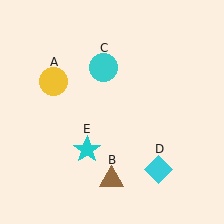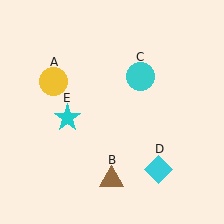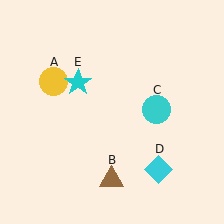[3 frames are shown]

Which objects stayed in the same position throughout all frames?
Yellow circle (object A) and brown triangle (object B) and cyan diamond (object D) remained stationary.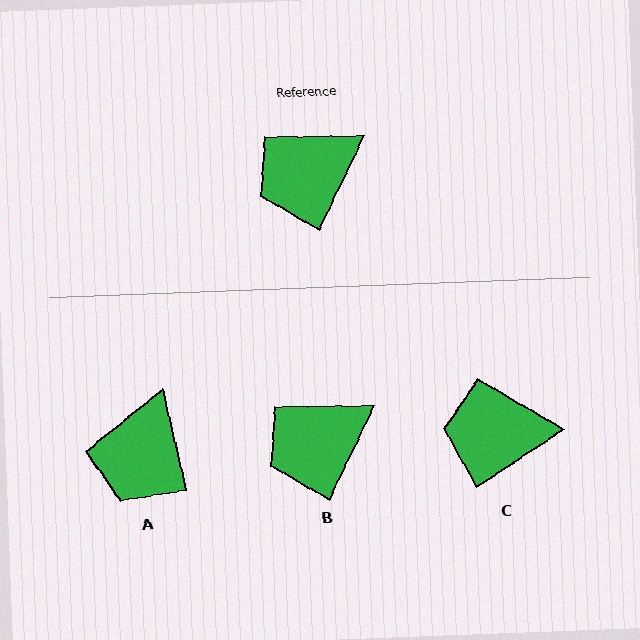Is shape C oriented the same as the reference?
No, it is off by about 31 degrees.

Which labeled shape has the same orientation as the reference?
B.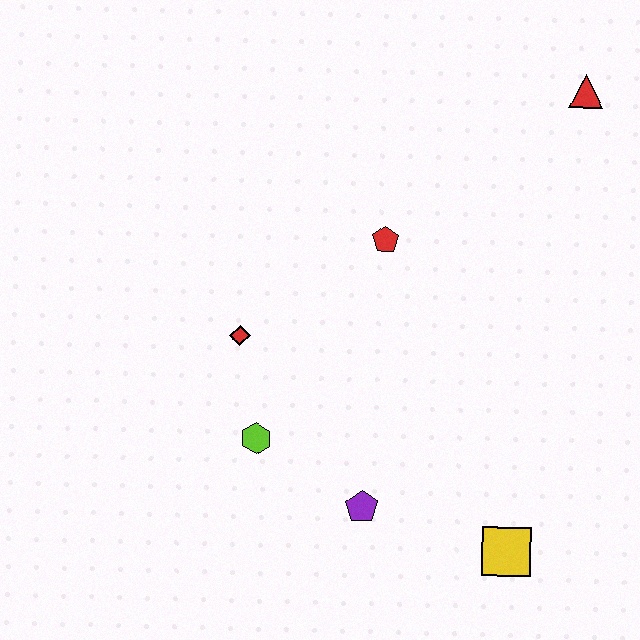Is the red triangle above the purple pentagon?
Yes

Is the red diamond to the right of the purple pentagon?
No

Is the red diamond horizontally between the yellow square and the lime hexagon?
No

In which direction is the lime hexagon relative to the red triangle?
The lime hexagon is below the red triangle.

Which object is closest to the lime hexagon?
The red diamond is closest to the lime hexagon.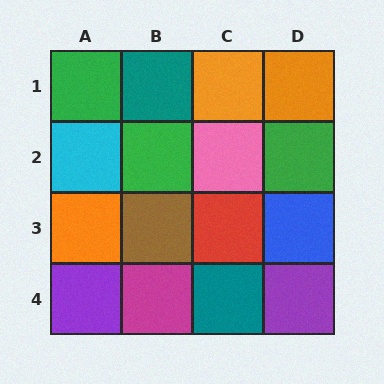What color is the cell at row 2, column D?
Green.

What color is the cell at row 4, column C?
Teal.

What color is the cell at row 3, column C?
Red.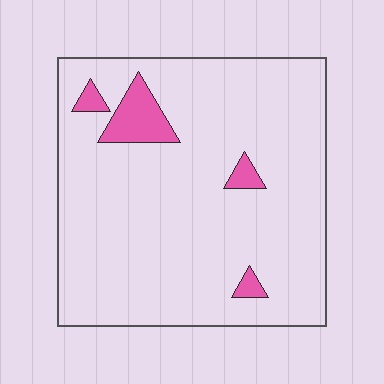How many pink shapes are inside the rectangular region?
4.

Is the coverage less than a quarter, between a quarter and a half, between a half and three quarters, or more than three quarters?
Less than a quarter.